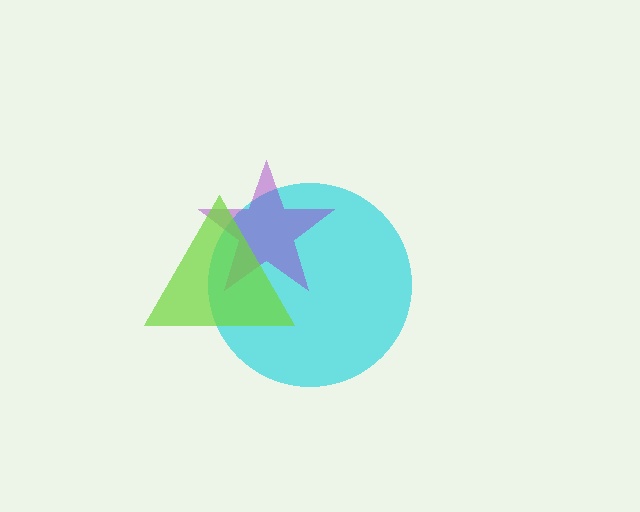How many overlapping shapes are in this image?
There are 3 overlapping shapes in the image.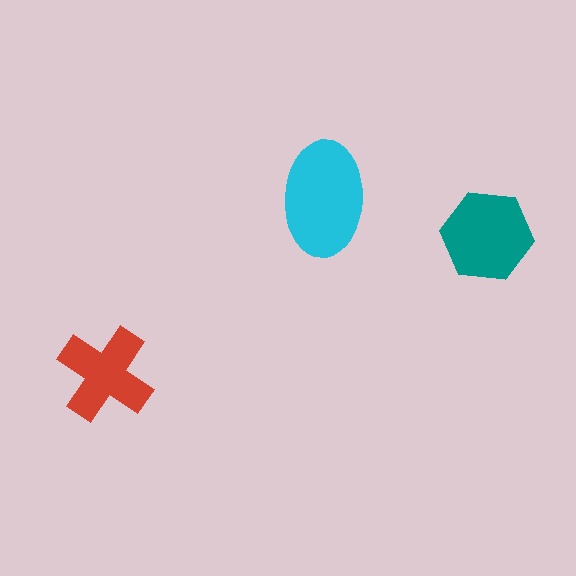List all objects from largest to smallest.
The cyan ellipse, the teal hexagon, the red cross.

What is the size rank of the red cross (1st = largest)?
3rd.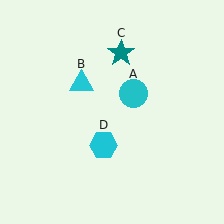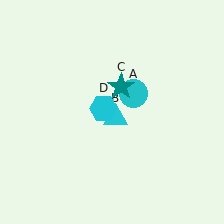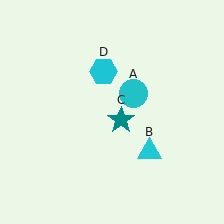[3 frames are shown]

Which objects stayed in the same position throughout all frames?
Cyan circle (object A) remained stationary.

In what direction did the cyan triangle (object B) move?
The cyan triangle (object B) moved down and to the right.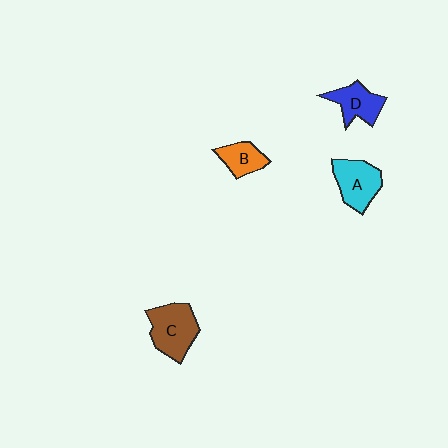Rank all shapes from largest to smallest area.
From largest to smallest: C (brown), A (cyan), D (blue), B (orange).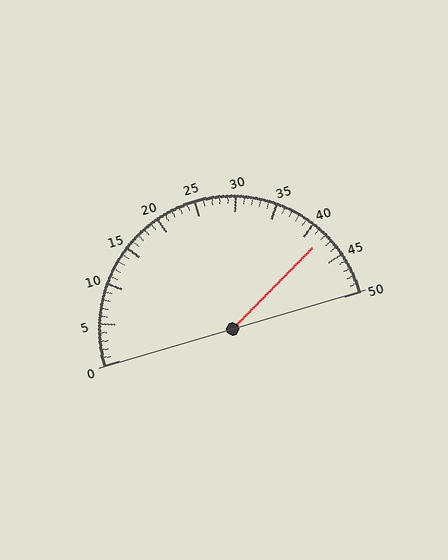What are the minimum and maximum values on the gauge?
The gauge ranges from 0 to 50.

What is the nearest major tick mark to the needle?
The nearest major tick mark is 40.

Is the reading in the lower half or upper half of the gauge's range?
The reading is in the upper half of the range (0 to 50).